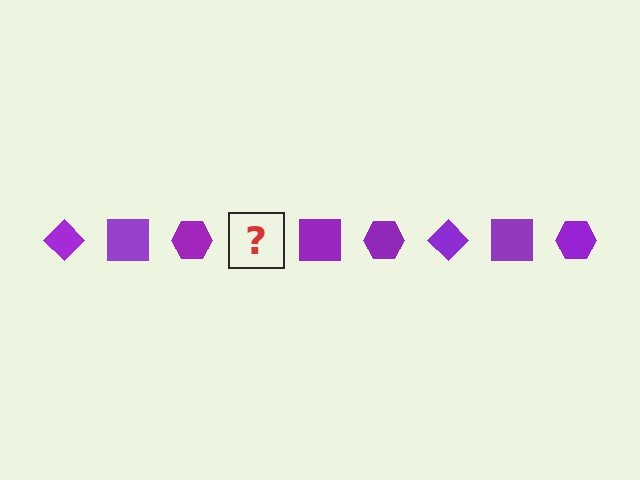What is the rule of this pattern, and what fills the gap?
The rule is that the pattern cycles through diamond, square, hexagon shapes in purple. The gap should be filled with a purple diamond.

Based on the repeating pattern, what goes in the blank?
The blank should be a purple diamond.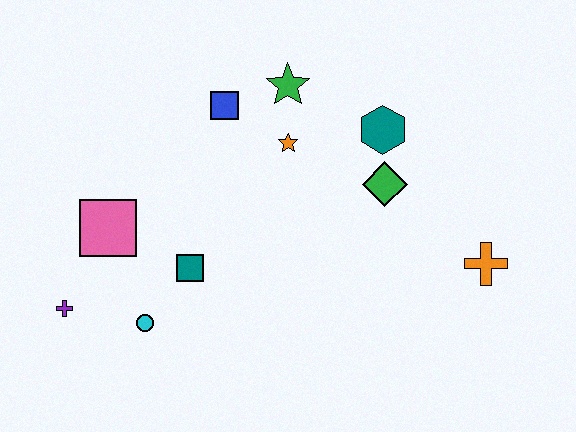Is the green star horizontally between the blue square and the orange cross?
Yes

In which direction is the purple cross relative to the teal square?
The purple cross is to the left of the teal square.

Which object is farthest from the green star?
The purple cross is farthest from the green star.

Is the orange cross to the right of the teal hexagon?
Yes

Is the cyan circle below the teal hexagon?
Yes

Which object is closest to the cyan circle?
The teal square is closest to the cyan circle.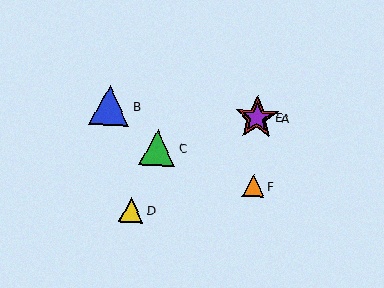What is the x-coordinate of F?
Object F is at x≈253.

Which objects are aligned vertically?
Objects A, E, F are aligned vertically.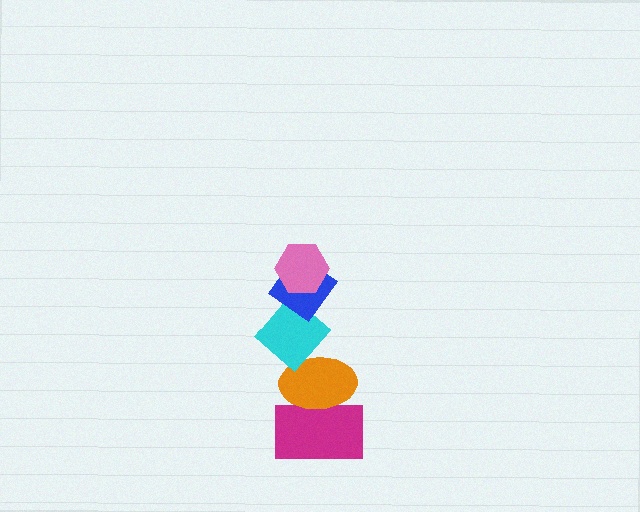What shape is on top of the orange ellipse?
The cyan diamond is on top of the orange ellipse.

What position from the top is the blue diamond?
The blue diamond is 2nd from the top.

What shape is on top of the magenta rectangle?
The orange ellipse is on top of the magenta rectangle.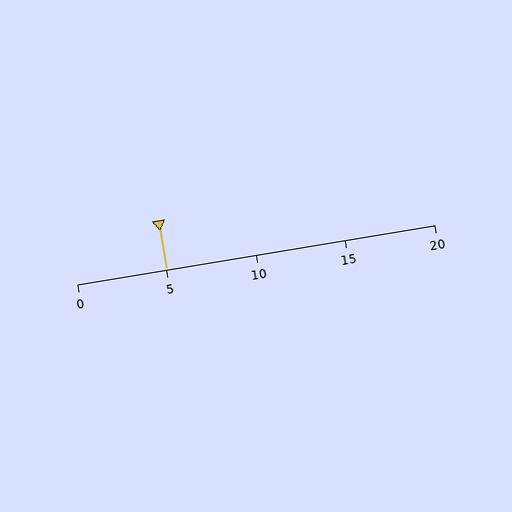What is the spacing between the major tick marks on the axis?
The major ticks are spaced 5 apart.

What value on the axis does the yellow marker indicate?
The marker indicates approximately 5.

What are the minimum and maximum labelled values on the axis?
The axis runs from 0 to 20.